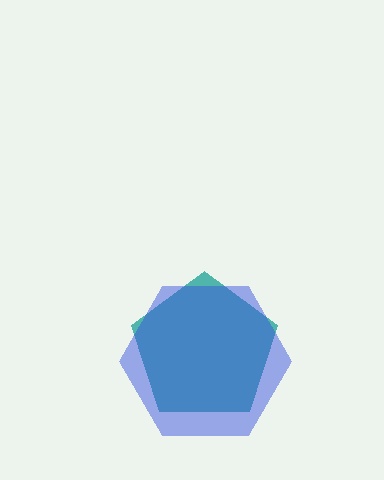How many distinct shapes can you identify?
There are 2 distinct shapes: a teal pentagon, a blue hexagon.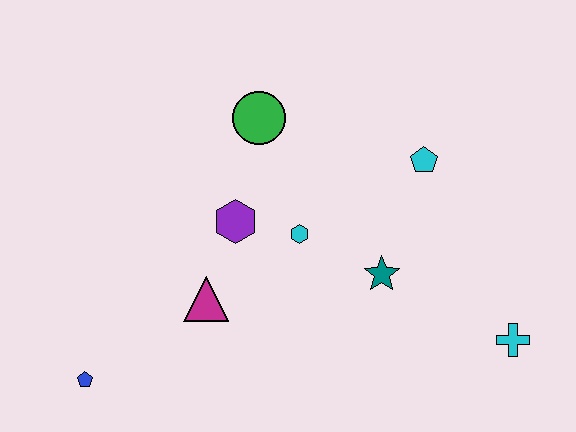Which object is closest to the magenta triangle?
The purple hexagon is closest to the magenta triangle.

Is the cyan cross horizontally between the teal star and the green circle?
No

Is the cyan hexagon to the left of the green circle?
No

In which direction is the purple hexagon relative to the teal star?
The purple hexagon is to the left of the teal star.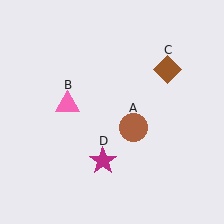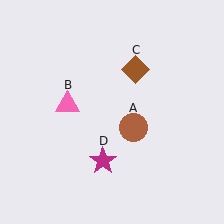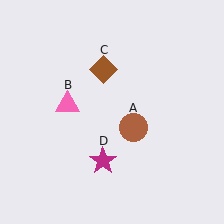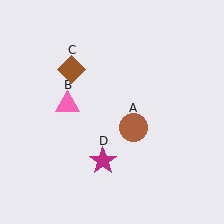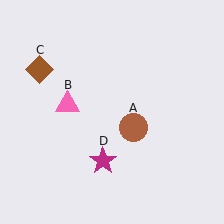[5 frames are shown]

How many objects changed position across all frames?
1 object changed position: brown diamond (object C).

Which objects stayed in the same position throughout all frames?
Brown circle (object A) and pink triangle (object B) and magenta star (object D) remained stationary.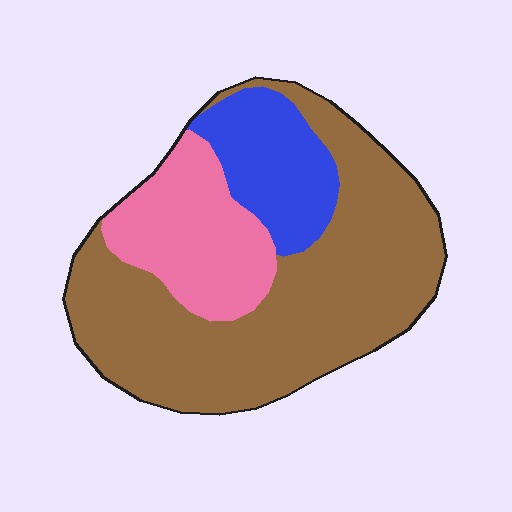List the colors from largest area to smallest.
From largest to smallest: brown, pink, blue.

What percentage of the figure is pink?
Pink takes up about one fifth (1/5) of the figure.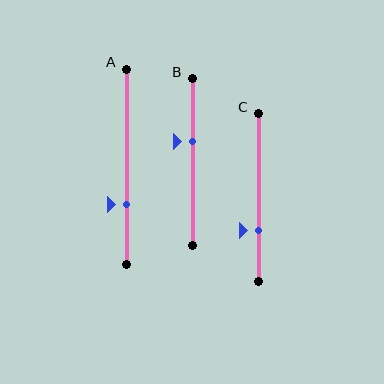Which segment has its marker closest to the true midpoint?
Segment B has its marker closest to the true midpoint.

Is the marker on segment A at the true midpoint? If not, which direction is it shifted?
No, the marker on segment A is shifted downward by about 19% of the segment length.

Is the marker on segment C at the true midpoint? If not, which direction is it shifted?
No, the marker on segment C is shifted downward by about 19% of the segment length.